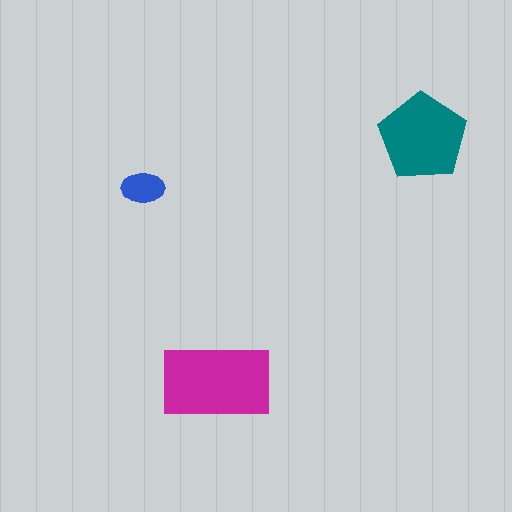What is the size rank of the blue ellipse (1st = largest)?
3rd.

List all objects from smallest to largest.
The blue ellipse, the teal pentagon, the magenta rectangle.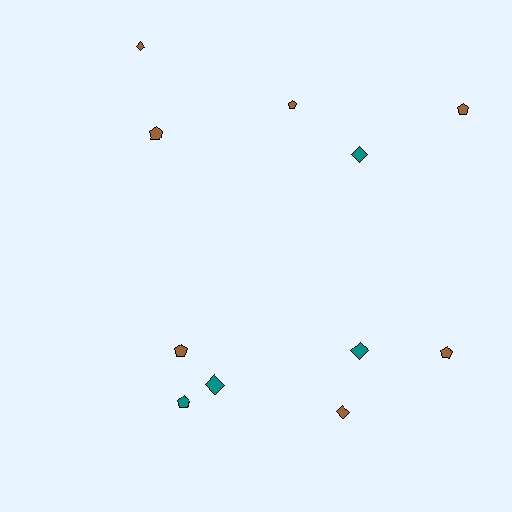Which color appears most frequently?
Brown, with 7 objects.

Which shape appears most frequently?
Pentagon, with 6 objects.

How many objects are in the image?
There are 11 objects.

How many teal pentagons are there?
There is 1 teal pentagon.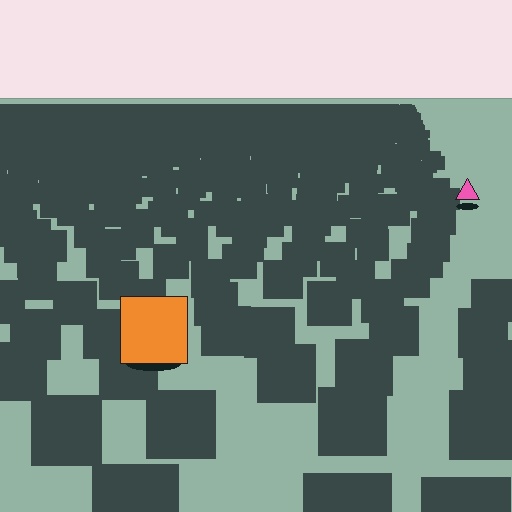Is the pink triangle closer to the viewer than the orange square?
No. The orange square is closer — you can tell from the texture gradient: the ground texture is coarser near it.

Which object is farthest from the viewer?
The pink triangle is farthest from the viewer. It appears smaller and the ground texture around it is denser.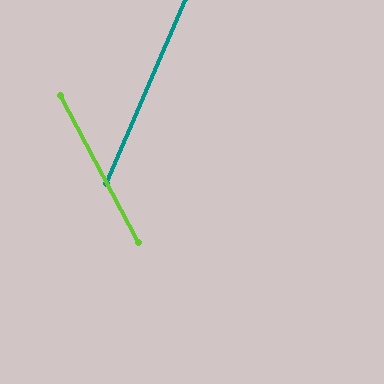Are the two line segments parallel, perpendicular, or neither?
Neither parallel nor perpendicular — they differ by about 52°.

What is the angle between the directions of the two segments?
Approximately 52 degrees.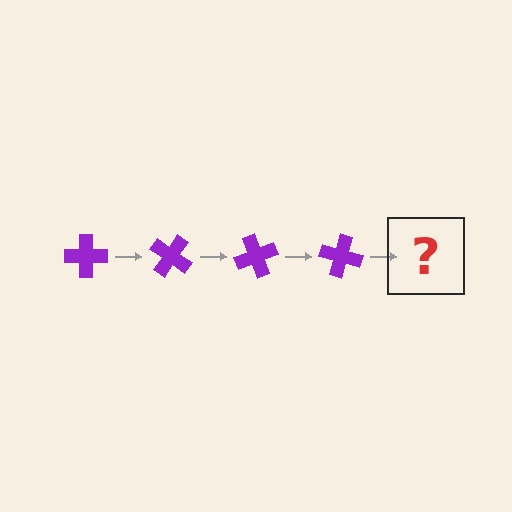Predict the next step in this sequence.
The next step is a purple cross rotated 140 degrees.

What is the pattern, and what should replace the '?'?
The pattern is that the cross rotates 35 degrees each step. The '?' should be a purple cross rotated 140 degrees.